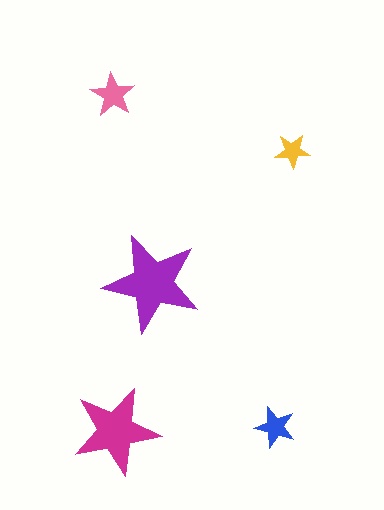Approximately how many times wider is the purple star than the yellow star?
About 3 times wider.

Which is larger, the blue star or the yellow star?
The blue one.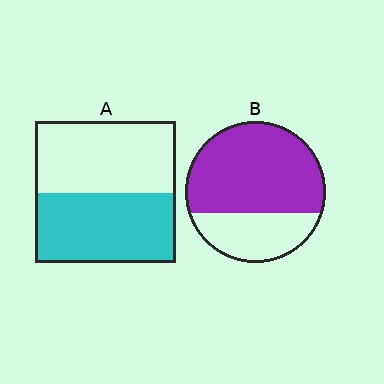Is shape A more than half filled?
Roughly half.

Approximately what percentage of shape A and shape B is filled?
A is approximately 50% and B is approximately 70%.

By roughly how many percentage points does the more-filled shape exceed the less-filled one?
By roughly 20 percentage points (B over A).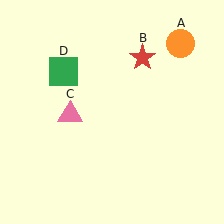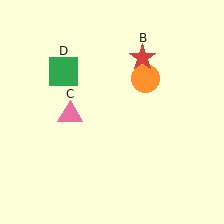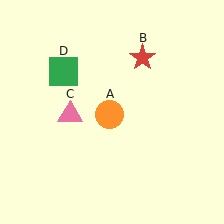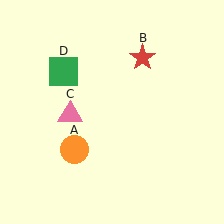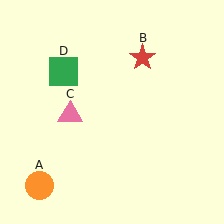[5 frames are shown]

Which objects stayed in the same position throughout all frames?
Red star (object B) and pink triangle (object C) and green square (object D) remained stationary.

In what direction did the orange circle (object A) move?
The orange circle (object A) moved down and to the left.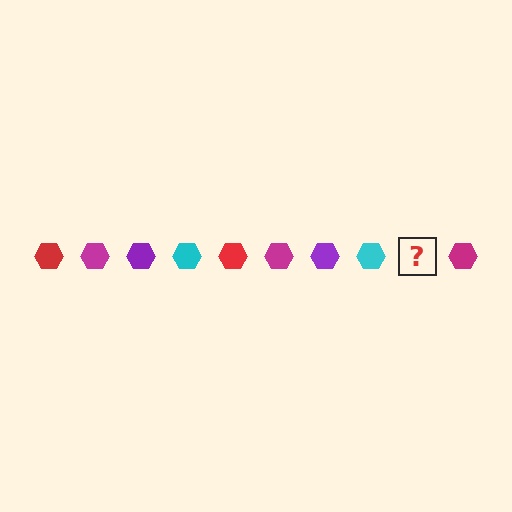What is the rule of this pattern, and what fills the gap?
The rule is that the pattern cycles through red, magenta, purple, cyan hexagons. The gap should be filled with a red hexagon.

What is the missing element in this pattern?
The missing element is a red hexagon.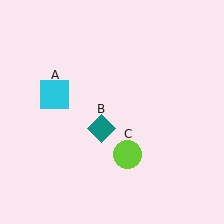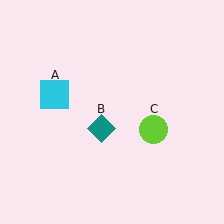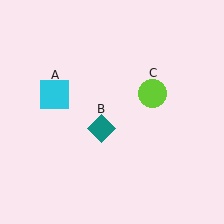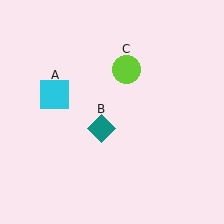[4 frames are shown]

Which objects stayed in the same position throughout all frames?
Cyan square (object A) and teal diamond (object B) remained stationary.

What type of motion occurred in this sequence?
The lime circle (object C) rotated counterclockwise around the center of the scene.